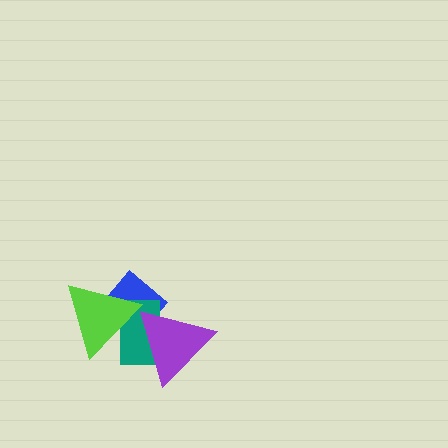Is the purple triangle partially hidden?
Yes, it is partially covered by another shape.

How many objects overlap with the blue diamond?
3 objects overlap with the blue diamond.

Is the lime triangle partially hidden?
No, no other shape covers it.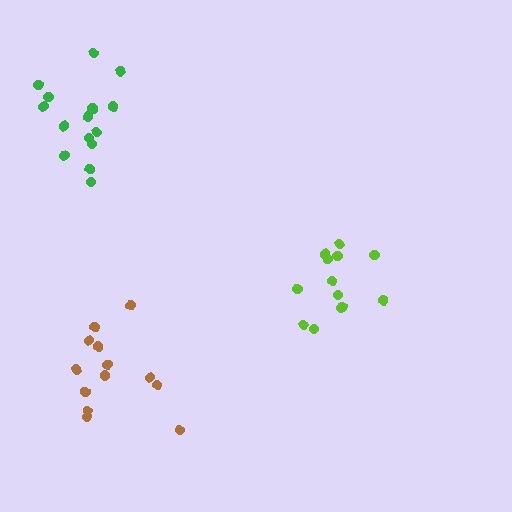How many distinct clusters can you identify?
There are 3 distinct clusters.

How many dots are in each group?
Group 1: 13 dots, Group 2: 13 dots, Group 3: 15 dots (41 total).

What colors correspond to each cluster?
The clusters are colored: lime, brown, green.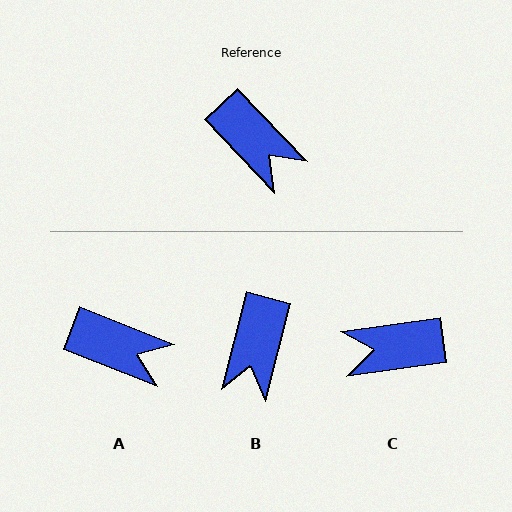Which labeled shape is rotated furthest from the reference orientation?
C, about 126 degrees away.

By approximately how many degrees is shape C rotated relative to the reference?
Approximately 126 degrees clockwise.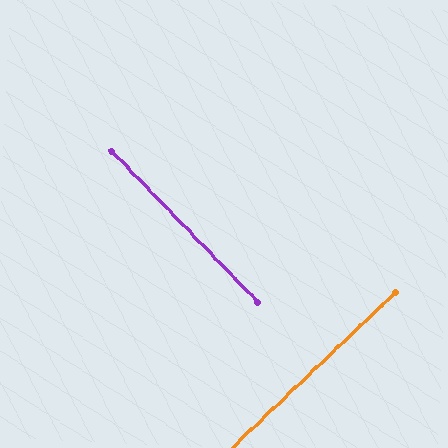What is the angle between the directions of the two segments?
Approximately 90 degrees.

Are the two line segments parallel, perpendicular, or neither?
Perpendicular — they meet at approximately 90°.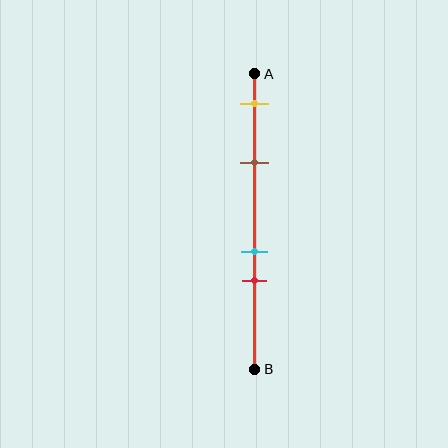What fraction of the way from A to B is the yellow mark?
The yellow mark is approximately 10% (0.1) of the way from A to B.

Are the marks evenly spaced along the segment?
No, the marks are not evenly spaced.